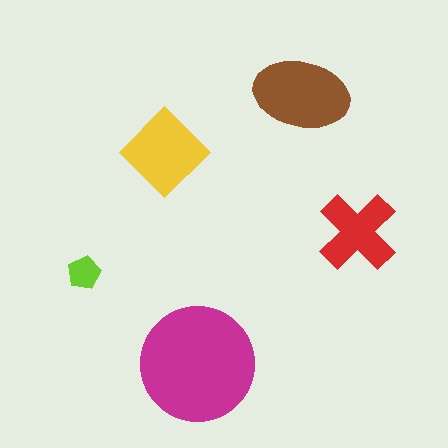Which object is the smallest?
The lime pentagon.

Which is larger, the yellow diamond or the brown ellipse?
The brown ellipse.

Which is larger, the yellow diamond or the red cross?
The yellow diamond.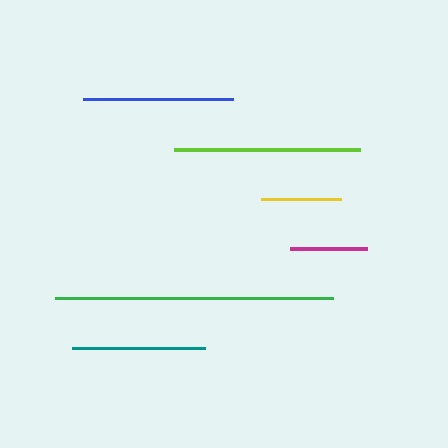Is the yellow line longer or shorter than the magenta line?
The yellow line is longer than the magenta line.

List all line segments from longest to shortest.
From longest to shortest: green, lime, blue, teal, yellow, magenta.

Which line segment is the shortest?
The magenta line is the shortest at approximately 76 pixels.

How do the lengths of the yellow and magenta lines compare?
The yellow and magenta lines are approximately the same length.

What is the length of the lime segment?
The lime segment is approximately 186 pixels long.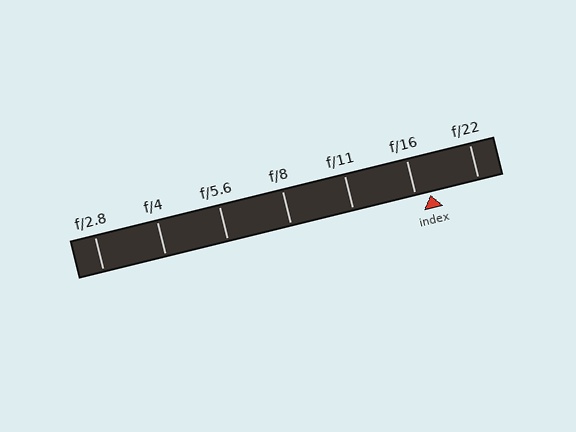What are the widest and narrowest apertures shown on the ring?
The widest aperture shown is f/2.8 and the narrowest is f/22.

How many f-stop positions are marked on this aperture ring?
There are 7 f-stop positions marked.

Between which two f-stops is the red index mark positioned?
The index mark is between f/16 and f/22.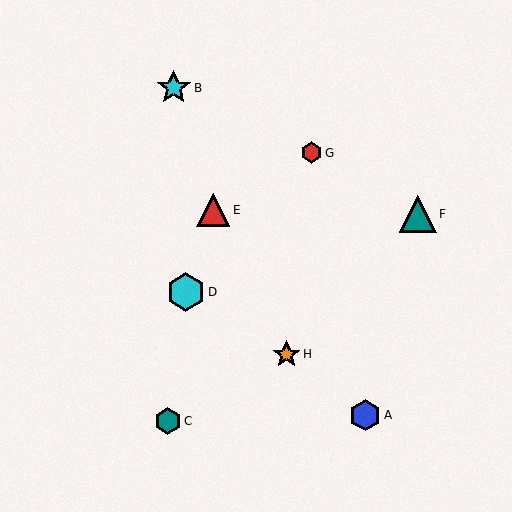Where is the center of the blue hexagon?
The center of the blue hexagon is at (365, 415).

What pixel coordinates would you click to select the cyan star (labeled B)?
Click at (173, 88) to select the cyan star B.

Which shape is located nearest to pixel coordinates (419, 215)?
The teal triangle (labeled F) at (418, 214) is nearest to that location.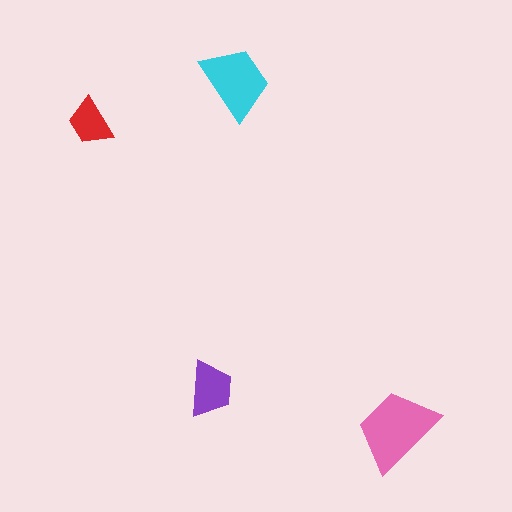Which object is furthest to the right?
The pink trapezoid is rightmost.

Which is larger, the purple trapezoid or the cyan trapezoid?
The cyan one.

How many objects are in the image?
There are 4 objects in the image.